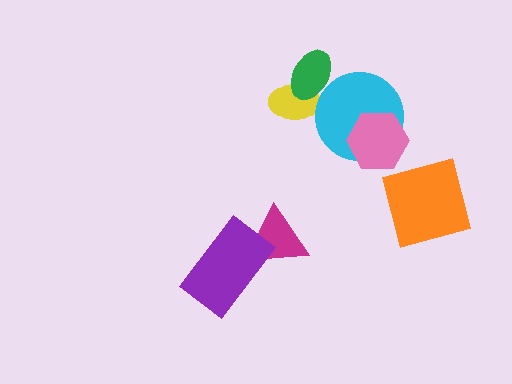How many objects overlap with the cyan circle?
1 object overlaps with the cyan circle.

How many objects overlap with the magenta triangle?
1 object overlaps with the magenta triangle.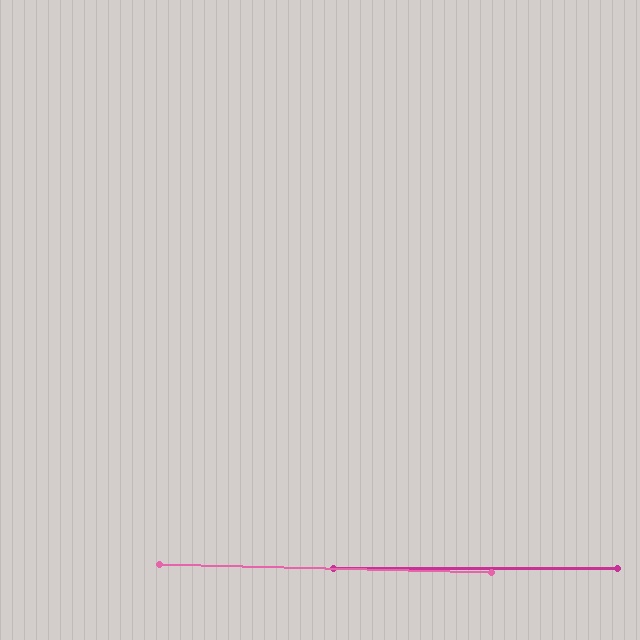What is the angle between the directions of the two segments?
Approximately 1 degree.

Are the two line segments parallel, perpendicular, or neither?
Parallel — their directions differ by only 1.4°.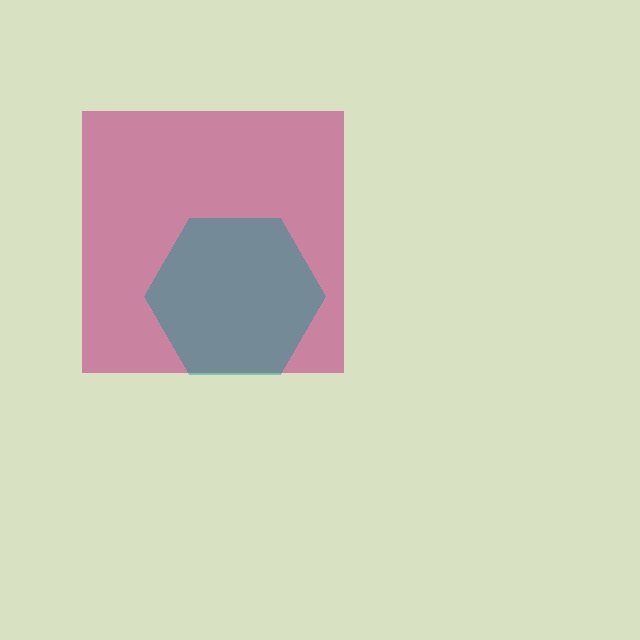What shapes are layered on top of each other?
The layered shapes are: a magenta square, a teal hexagon.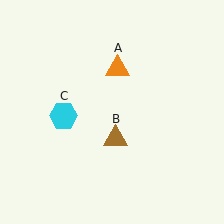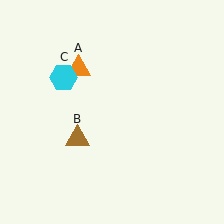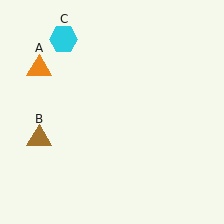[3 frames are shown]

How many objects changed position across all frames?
3 objects changed position: orange triangle (object A), brown triangle (object B), cyan hexagon (object C).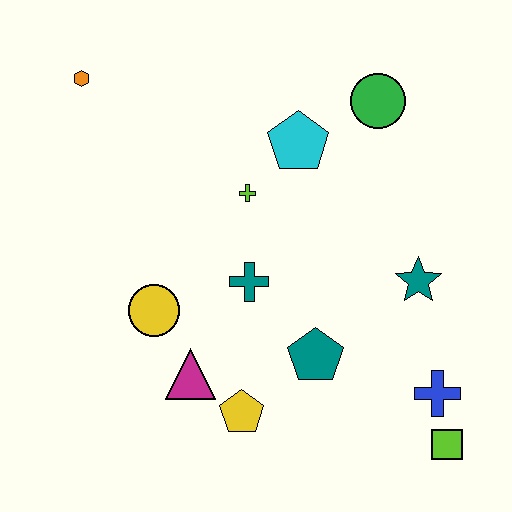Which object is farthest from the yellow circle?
The lime square is farthest from the yellow circle.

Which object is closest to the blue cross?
The lime square is closest to the blue cross.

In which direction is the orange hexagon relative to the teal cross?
The orange hexagon is above the teal cross.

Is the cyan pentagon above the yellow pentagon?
Yes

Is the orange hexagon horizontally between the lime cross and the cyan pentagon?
No